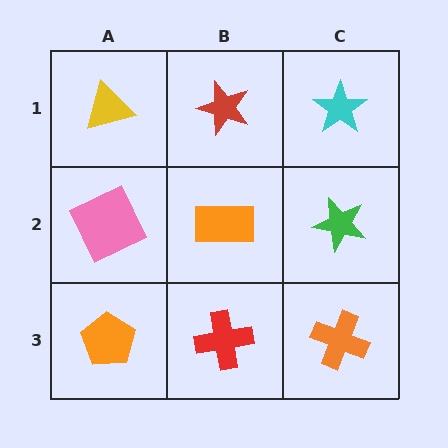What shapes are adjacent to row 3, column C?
A green star (row 2, column C), a red cross (row 3, column B).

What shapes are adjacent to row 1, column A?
A pink square (row 2, column A), a red star (row 1, column B).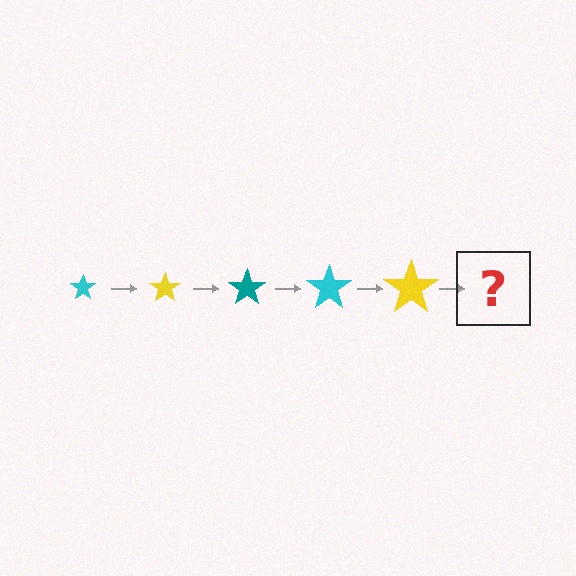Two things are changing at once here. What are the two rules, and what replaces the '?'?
The two rules are that the star grows larger each step and the color cycles through cyan, yellow, and teal. The '?' should be a teal star, larger than the previous one.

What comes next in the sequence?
The next element should be a teal star, larger than the previous one.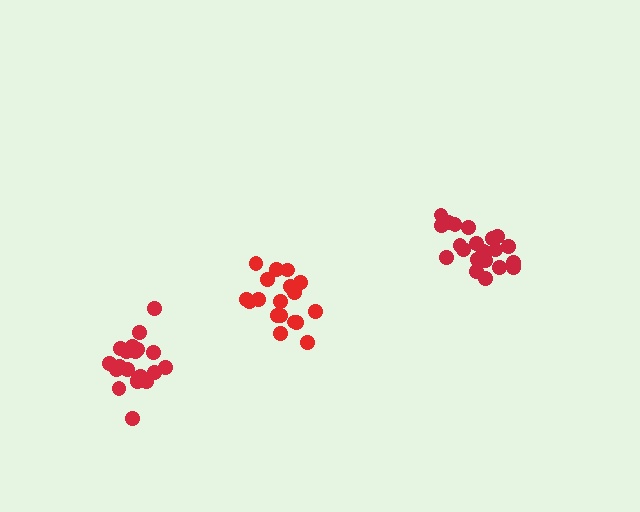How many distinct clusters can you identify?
There are 3 distinct clusters.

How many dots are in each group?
Group 1: 19 dots, Group 2: 21 dots, Group 3: 21 dots (61 total).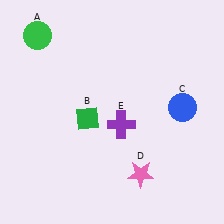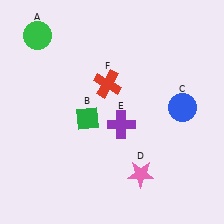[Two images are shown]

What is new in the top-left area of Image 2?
A red cross (F) was added in the top-left area of Image 2.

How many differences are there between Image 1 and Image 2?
There is 1 difference between the two images.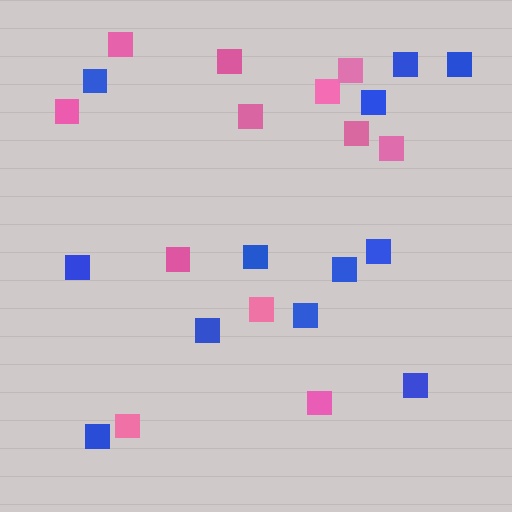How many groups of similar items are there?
There are 2 groups: one group of pink squares (12) and one group of blue squares (12).